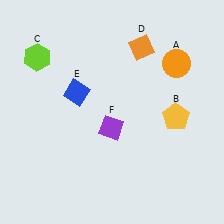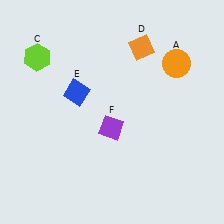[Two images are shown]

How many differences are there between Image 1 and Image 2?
There is 1 difference between the two images.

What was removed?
The yellow pentagon (B) was removed in Image 2.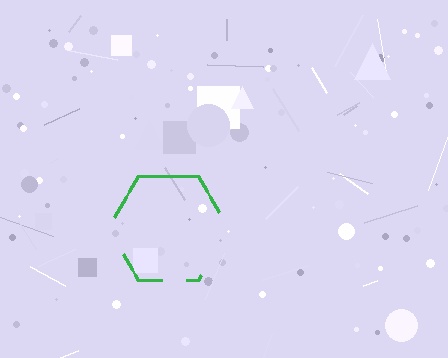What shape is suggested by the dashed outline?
The dashed outline suggests a hexagon.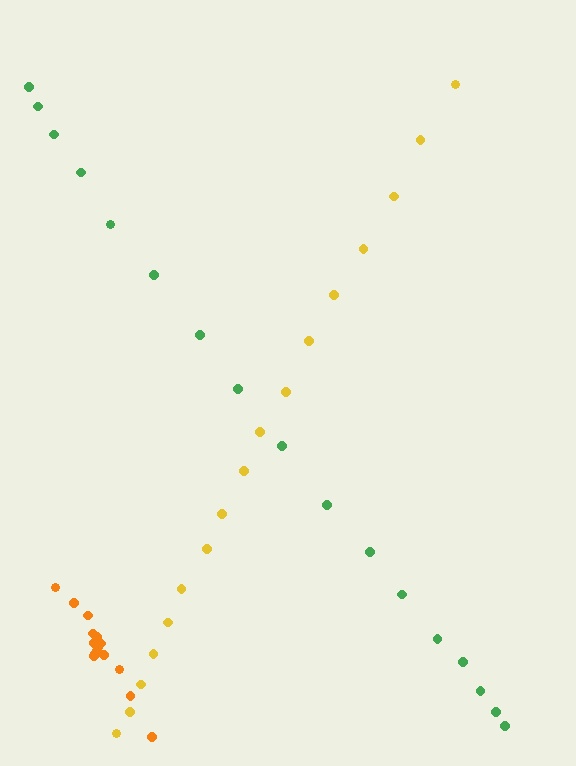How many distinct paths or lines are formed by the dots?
There are 3 distinct paths.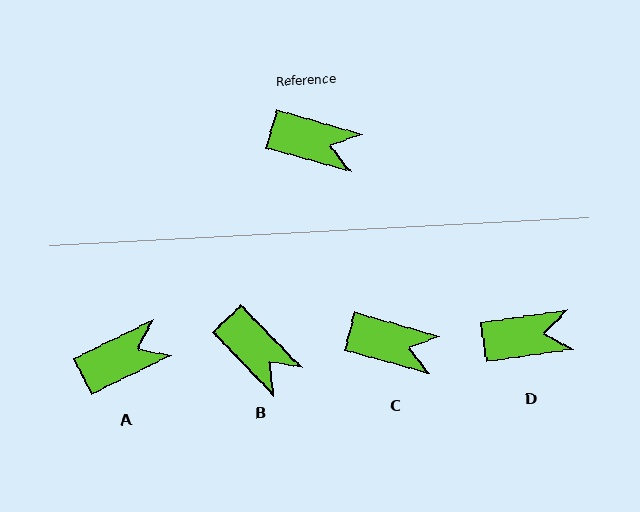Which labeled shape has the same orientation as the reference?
C.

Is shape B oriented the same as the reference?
No, it is off by about 30 degrees.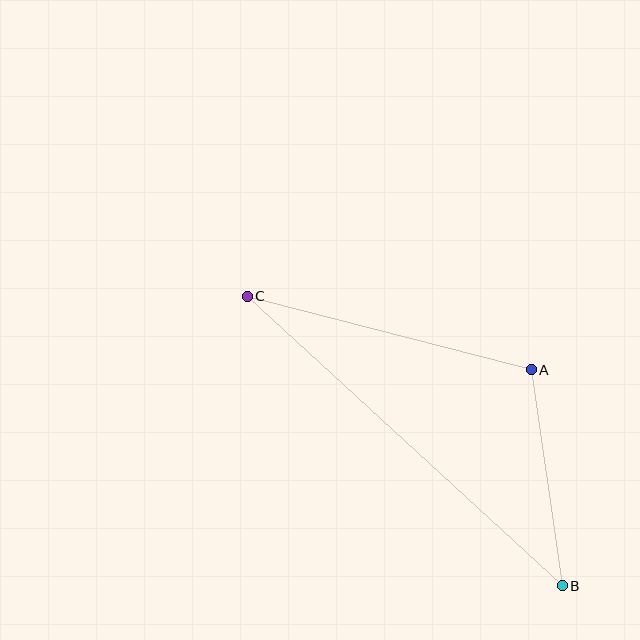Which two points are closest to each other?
Points A and B are closest to each other.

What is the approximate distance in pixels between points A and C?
The distance between A and C is approximately 293 pixels.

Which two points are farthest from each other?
Points B and C are farthest from each other.